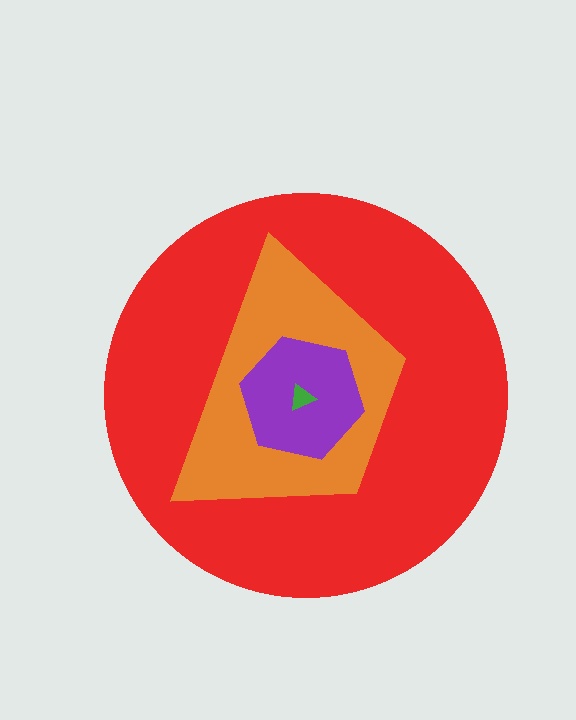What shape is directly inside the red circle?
The orange trapezoid.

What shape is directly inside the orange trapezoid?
The purple hexagon.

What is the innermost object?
The green triangle.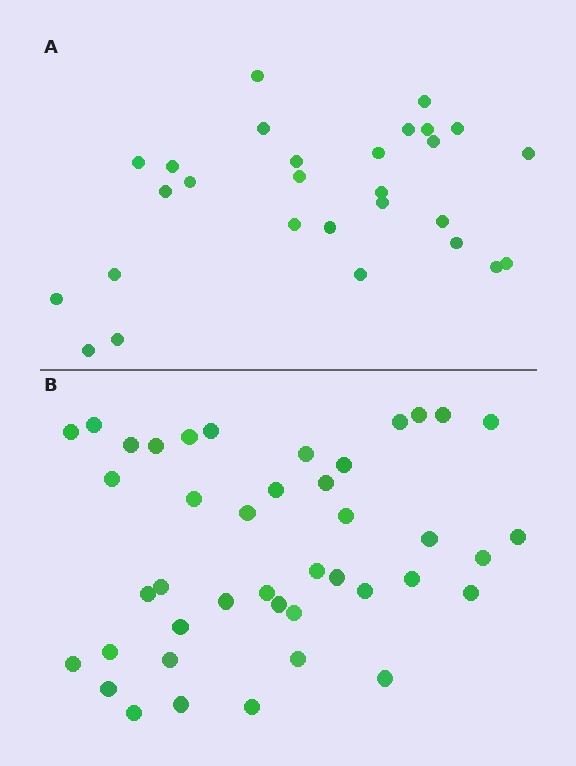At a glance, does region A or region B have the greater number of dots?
Region B (the bottom region) has more dots.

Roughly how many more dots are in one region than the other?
Region B has approximately 15 more dots than region A.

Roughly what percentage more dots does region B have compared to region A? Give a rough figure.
About 50% more.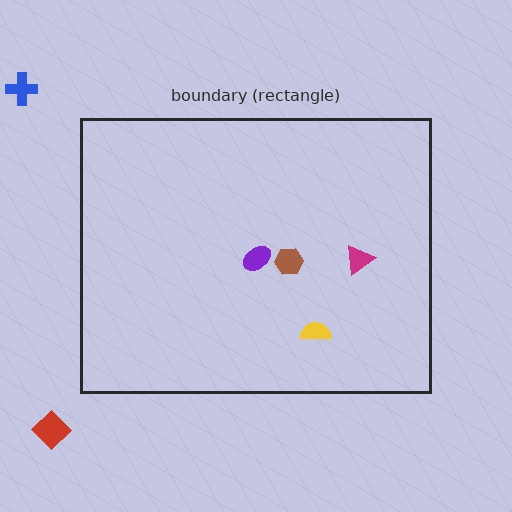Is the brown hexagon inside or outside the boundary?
Inside.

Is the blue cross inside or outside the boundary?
Outside.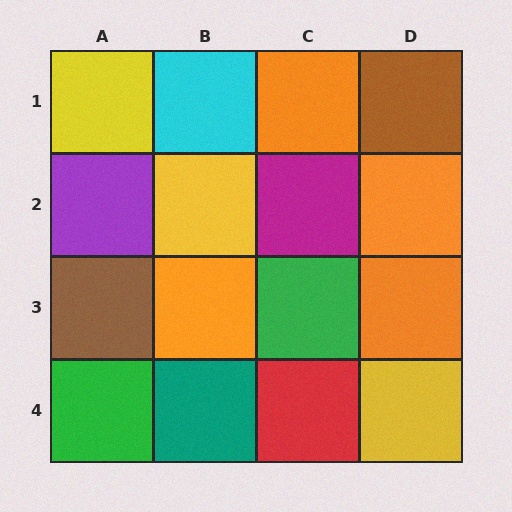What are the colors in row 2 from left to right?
Purple, yellow, magenta, orange.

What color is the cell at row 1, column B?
Cyan.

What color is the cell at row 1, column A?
Yellow.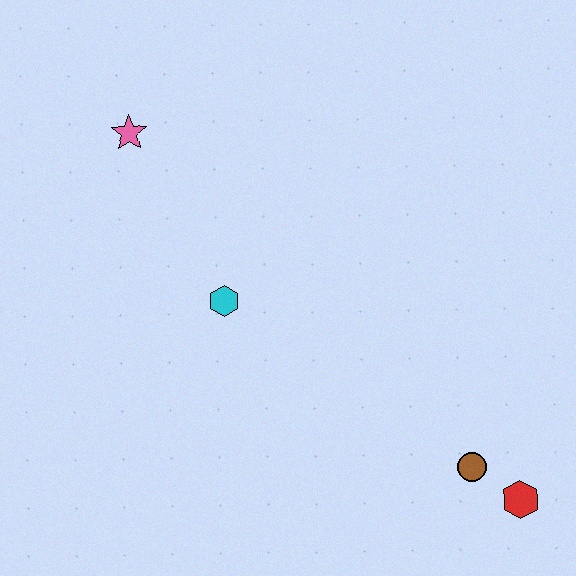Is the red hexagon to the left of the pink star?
No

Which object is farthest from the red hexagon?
The pink star is farthest from the red hexagon.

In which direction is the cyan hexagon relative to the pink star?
The cyan hexagon is below the pink star.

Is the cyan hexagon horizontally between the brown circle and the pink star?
Yes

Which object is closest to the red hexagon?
The brown circle is closest to the red hexagon.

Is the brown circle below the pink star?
Yes